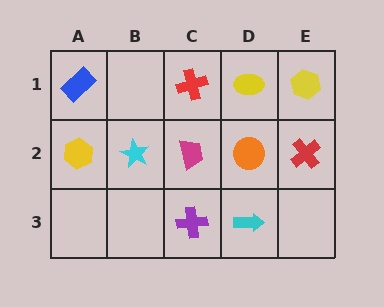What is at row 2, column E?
A red cross.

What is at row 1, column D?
A yellow ellipse.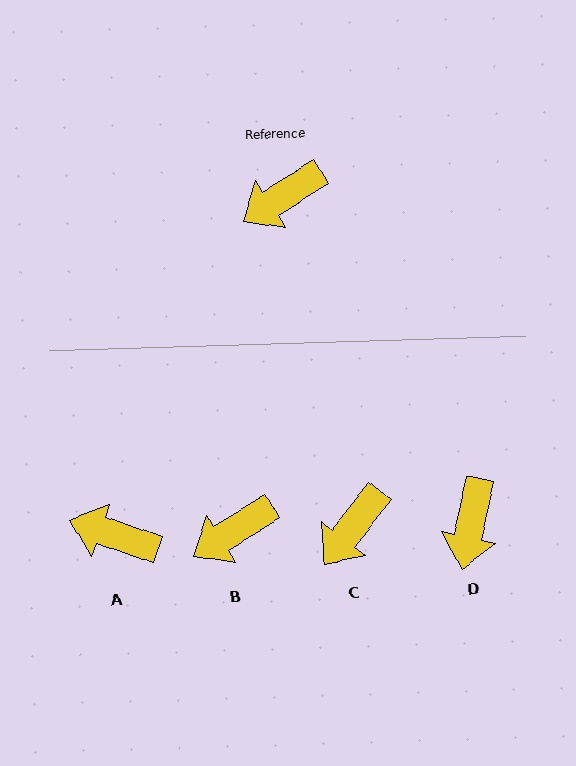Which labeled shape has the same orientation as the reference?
B.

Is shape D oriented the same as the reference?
No, it is off by about 46 degrees.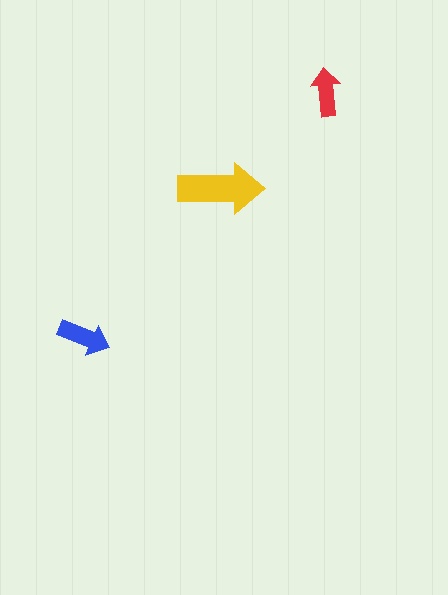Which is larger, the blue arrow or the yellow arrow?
The yellow one.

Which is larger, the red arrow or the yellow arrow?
The yellow one.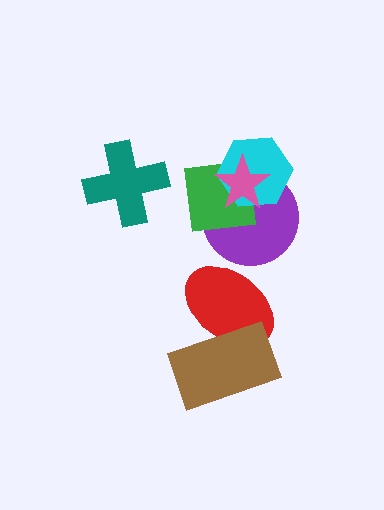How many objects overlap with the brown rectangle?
1 object overlaps with the brown rectangle.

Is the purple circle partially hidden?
Yes, it is partially covered by another shape.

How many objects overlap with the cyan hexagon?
3 objects overlap with the cyan hexagon.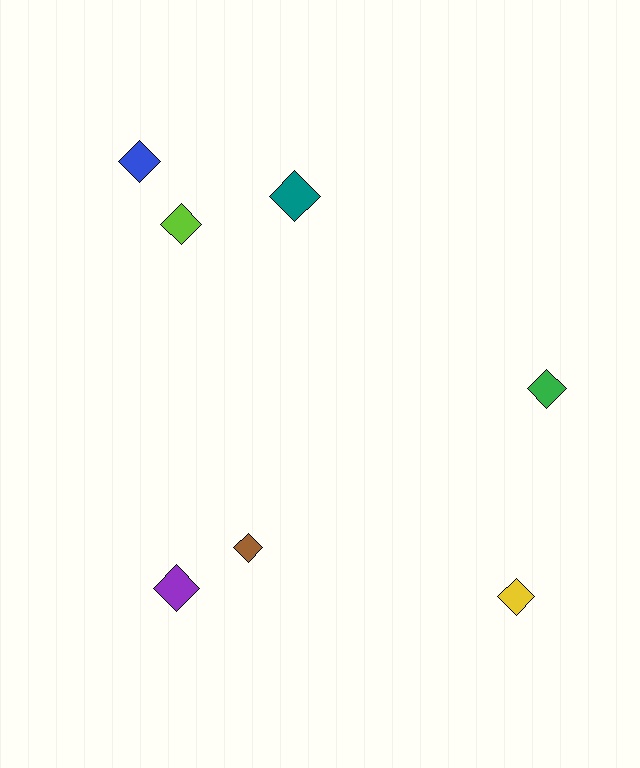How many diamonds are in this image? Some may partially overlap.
There are 7 diamonds.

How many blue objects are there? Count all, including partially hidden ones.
There is 1 blue object.